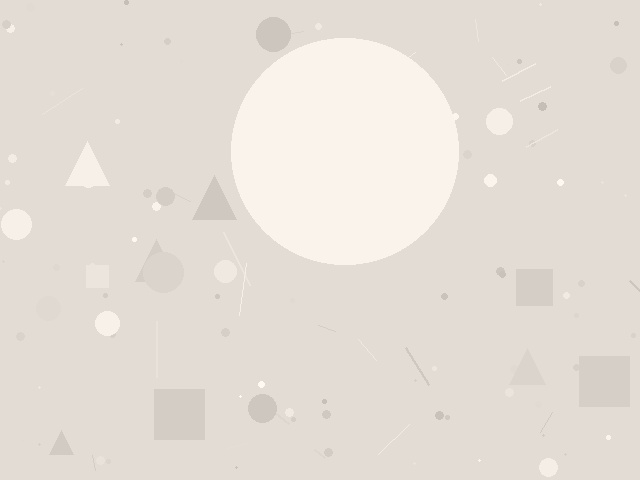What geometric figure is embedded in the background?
A circle is embedded in the background.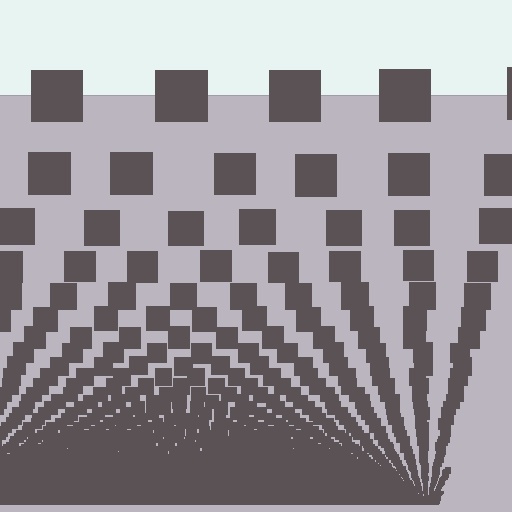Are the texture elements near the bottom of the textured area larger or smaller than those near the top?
Smaller. The gradient is inverted — elements near the bottom are smaller and denser.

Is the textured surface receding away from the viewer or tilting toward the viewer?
The surface appears to tilt toward the viewer. Texture elements get larger and sparser toward the top.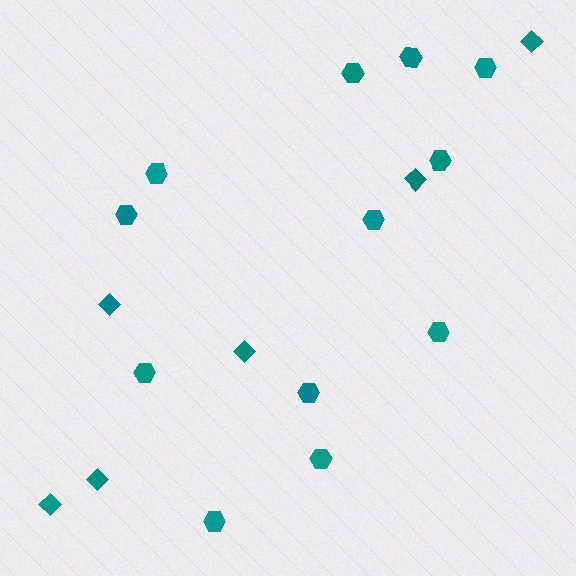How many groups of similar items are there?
There are 2 groups: one group of diamonds (6) and one group of hexagons (12).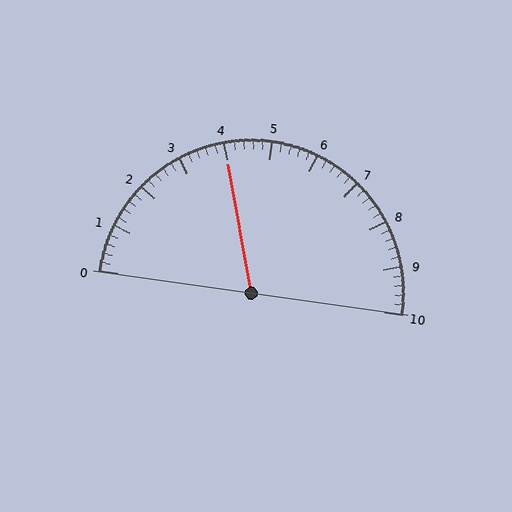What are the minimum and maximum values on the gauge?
The gauge ranges from 0 to 10.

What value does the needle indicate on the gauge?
The needle indicates approximately 4.0.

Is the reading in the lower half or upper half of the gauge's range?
The reading is in the lower half of the range (0 to 10).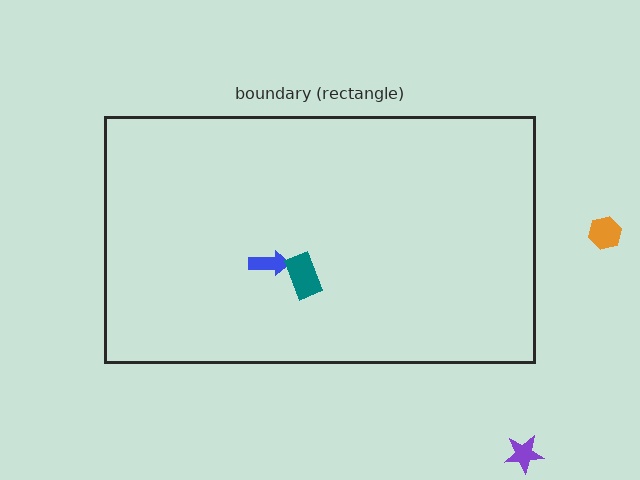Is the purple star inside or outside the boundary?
Outside.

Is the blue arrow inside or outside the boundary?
Inside.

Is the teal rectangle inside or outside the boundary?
Inside.